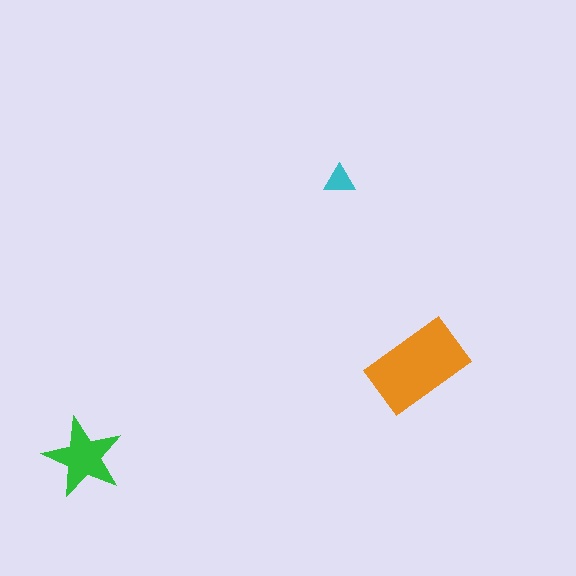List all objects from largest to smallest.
The orange rectangle, the green star, the cyan triangle.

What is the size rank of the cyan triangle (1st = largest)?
3rd.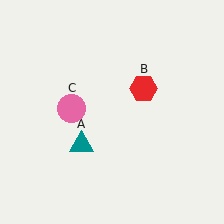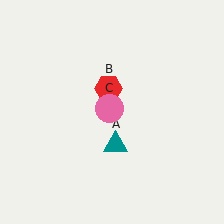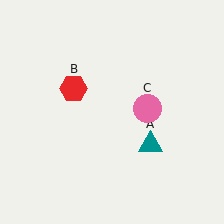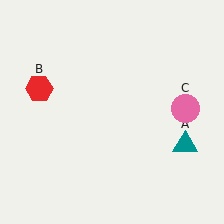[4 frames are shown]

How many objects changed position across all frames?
3 objects changed position: teal triangle (object A), red hexagon (object B), pink circle (object C).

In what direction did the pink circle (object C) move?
The pink circle (object C) moved right.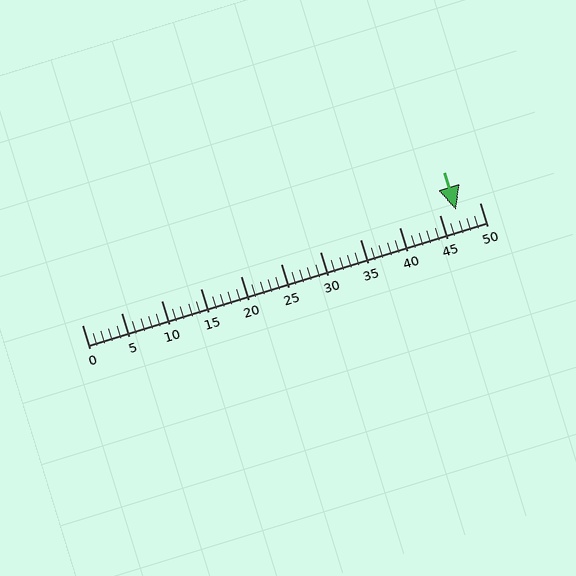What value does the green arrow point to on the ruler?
The green arrow points to approximately 47.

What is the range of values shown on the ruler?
The ruler shows values from 0 to 50.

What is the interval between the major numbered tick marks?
The major tick marks are spaced 5 units apart.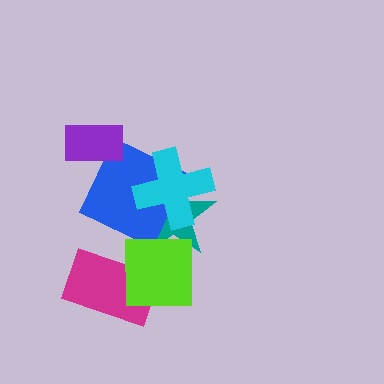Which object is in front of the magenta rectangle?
The lime square is in front of the magenta rectangle.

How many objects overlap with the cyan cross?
2 objects overlap with the cyan cross.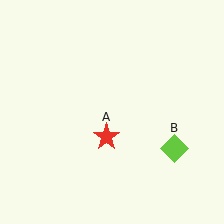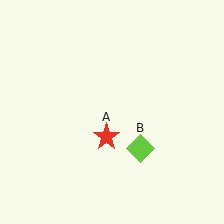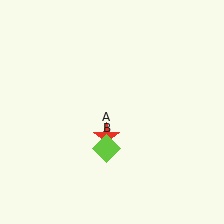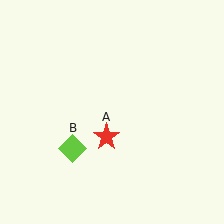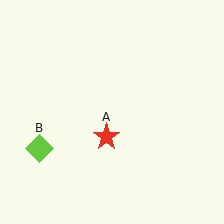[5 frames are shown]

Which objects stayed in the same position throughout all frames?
Red star (object A) remained stationary.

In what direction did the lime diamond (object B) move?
The lime diamond (object B) moved left.